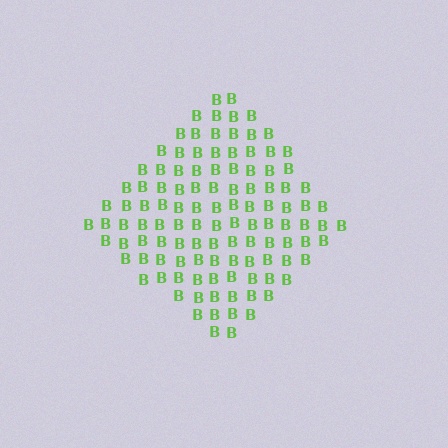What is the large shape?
The large shape is a diamond.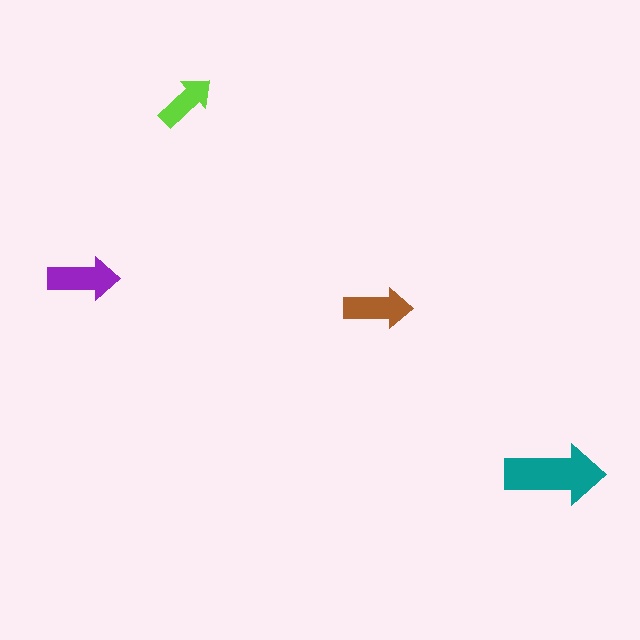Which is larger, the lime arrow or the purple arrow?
The purple one.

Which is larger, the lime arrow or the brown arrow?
The brown one.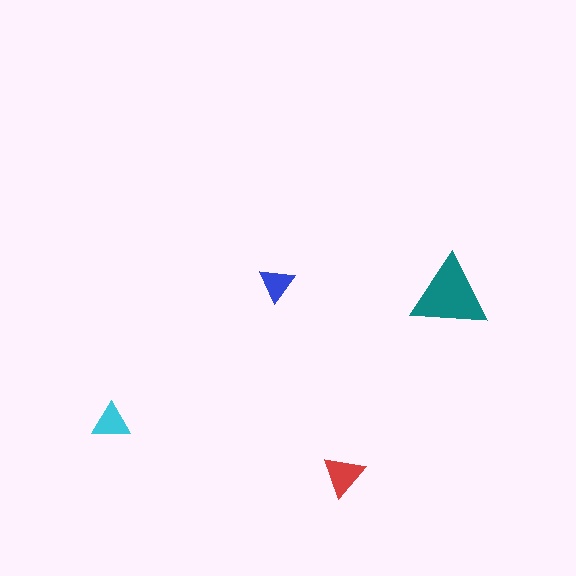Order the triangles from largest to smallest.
the teal one, the red one, the cyan one, the blue one.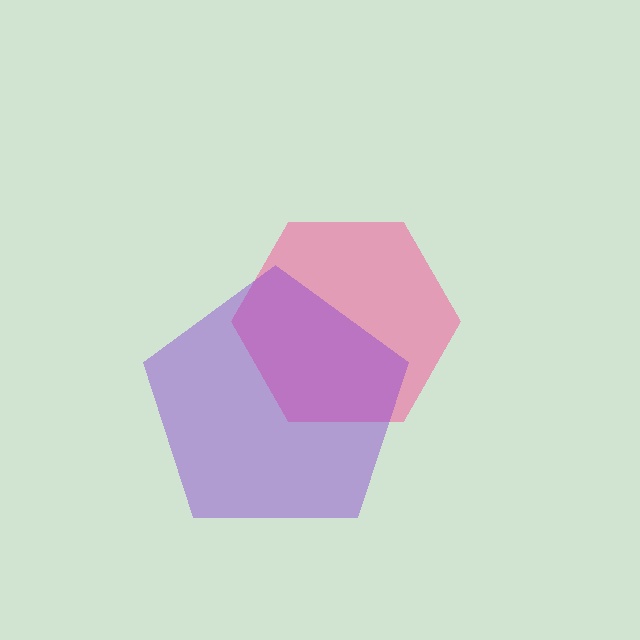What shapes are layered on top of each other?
The layered shapes are: a pink hexagon, a purple pentagon.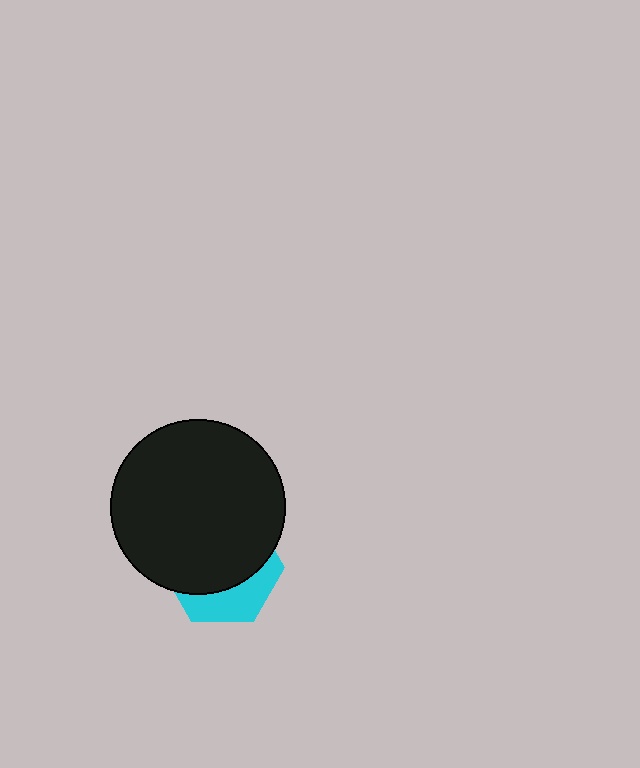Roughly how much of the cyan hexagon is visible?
A small part of it is visible (roughly 32%).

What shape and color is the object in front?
The object in front is a black circle.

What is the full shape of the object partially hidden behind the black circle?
The partially hidden object is a cyan hexagon.